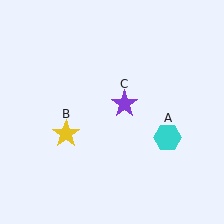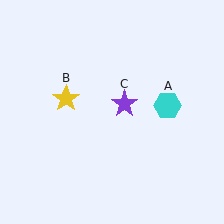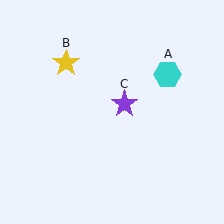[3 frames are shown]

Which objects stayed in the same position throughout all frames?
Purple star (object C) remained stationary.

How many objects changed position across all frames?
2 objects changed position: cyan hexagon (object A), yellow star (object B).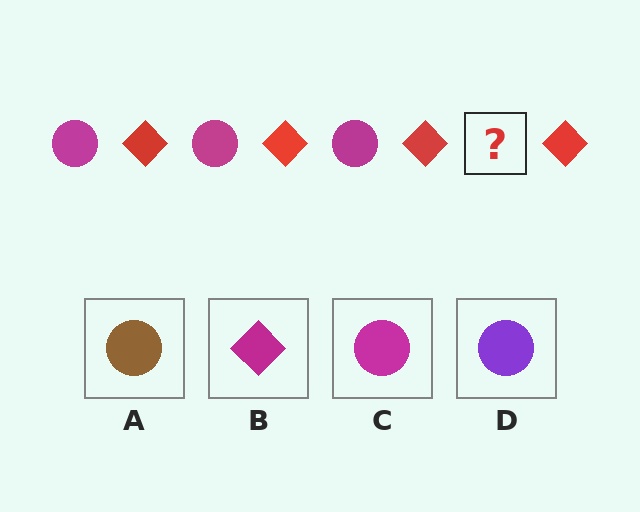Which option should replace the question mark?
Option C.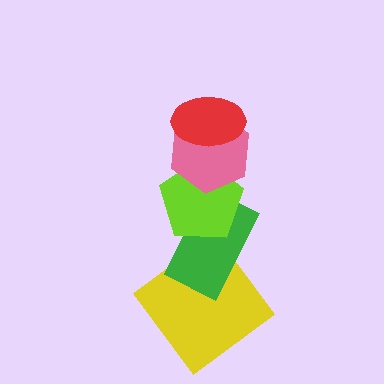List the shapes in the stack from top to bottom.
From top to bottom: the red ellipse, the pink hexagon, the lime pentagon, the green rectangle, the yellow diamond.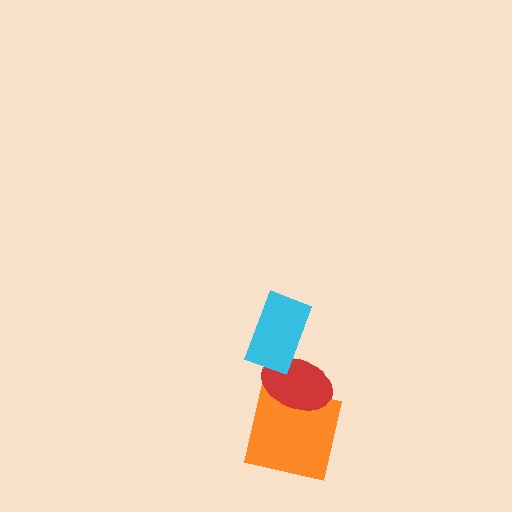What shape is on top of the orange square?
The red ellipse is on top of the orange square.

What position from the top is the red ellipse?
The red ellipse is 2nd from the top.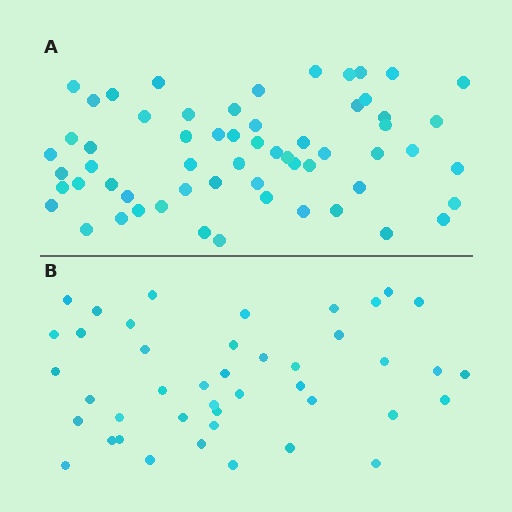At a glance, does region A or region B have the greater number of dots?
Region A (the top region) has more dots.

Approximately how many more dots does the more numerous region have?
Region A has approximately 15 more dots than region B.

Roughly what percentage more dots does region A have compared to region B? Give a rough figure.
About 40% more.